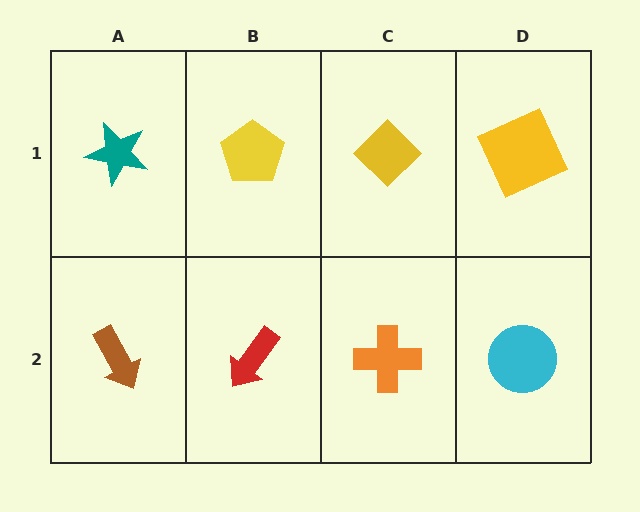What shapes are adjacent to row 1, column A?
A brown arrow (row 2, column A), a yellow pentagon (row 1, column B).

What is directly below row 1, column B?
A red arrow.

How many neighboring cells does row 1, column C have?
3.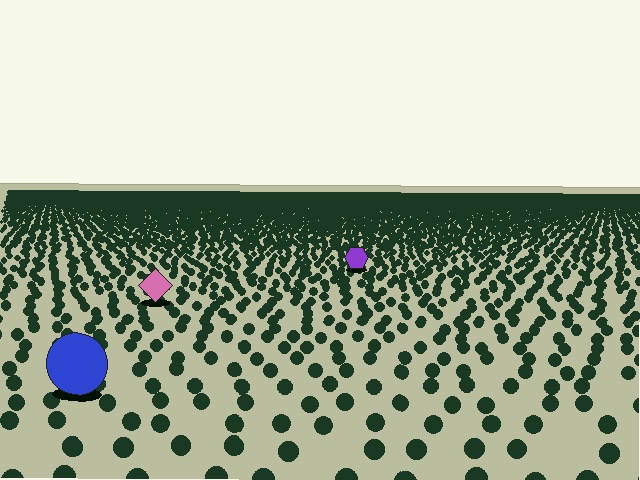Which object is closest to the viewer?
The blue circle is closest. The texture marks near it are larger and more spread out.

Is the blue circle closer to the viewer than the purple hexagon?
Yes. The blue circle is closer — you can tell from the texture gradient: the ground texture is coarser near it.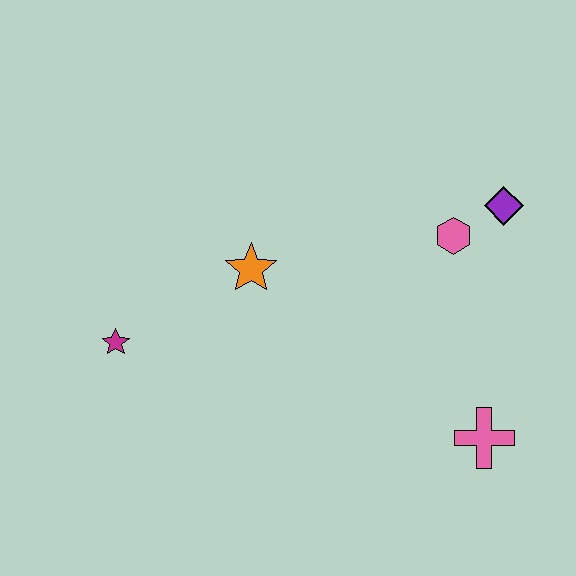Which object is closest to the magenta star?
The orange star is closest to the magenta star.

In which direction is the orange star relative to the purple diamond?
The orange star is to the left of the purple diamond.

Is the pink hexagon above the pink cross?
Yes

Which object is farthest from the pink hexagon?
The magenta star is farthest from the pink hexagon.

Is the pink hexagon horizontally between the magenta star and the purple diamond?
Yes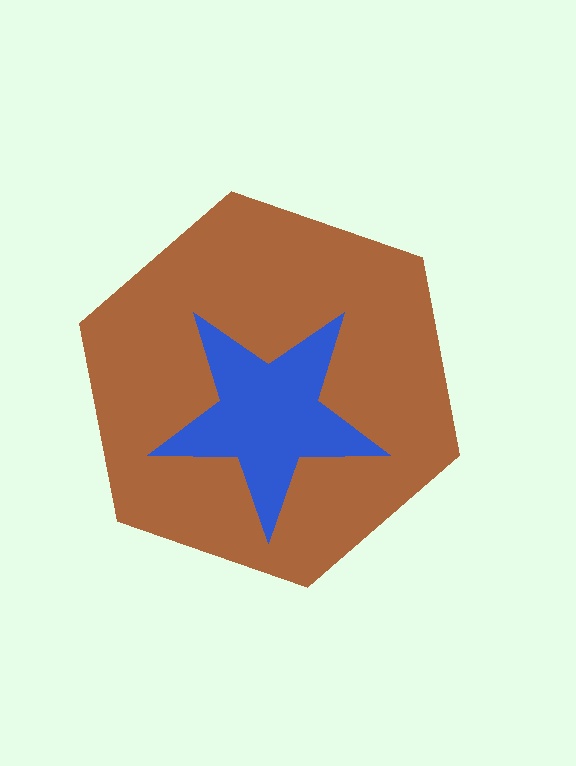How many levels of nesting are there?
2.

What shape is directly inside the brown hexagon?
The blue star.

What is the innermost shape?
The blue star.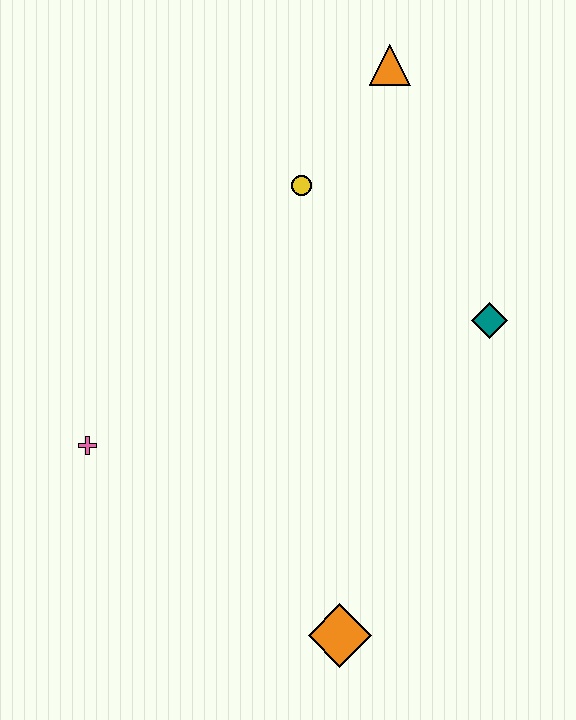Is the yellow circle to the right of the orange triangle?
No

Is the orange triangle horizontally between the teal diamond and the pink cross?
Yes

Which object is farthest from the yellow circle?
The orange diamond is farthest from the yellow circle.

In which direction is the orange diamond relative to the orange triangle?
The orange diamond is below the orange triangle.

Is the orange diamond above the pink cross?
No